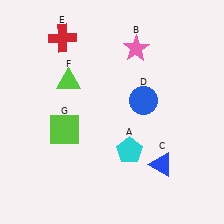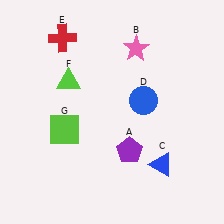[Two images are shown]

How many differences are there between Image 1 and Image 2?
There is 1 difference between the two images.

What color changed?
The pentagon (A) changed from cyan in Image 1 to purple in Image 2.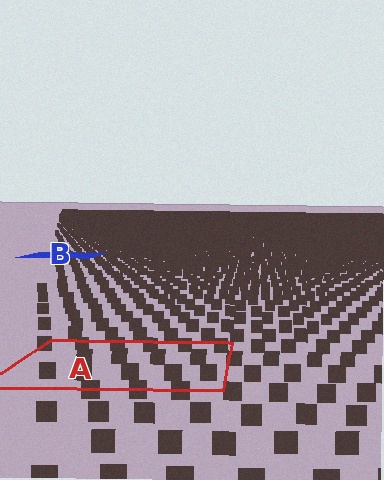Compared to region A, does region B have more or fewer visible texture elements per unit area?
Region B has more texture elements per unit area — they are packed more densely because it is farther away.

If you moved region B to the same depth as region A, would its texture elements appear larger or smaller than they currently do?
They would appear larger. At a closer depth, the same texture elements are projected at a bigger on-screen size.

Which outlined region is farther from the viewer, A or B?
Region B is farther from the viewer — the texture elements inside it appear smaller and more densely packed.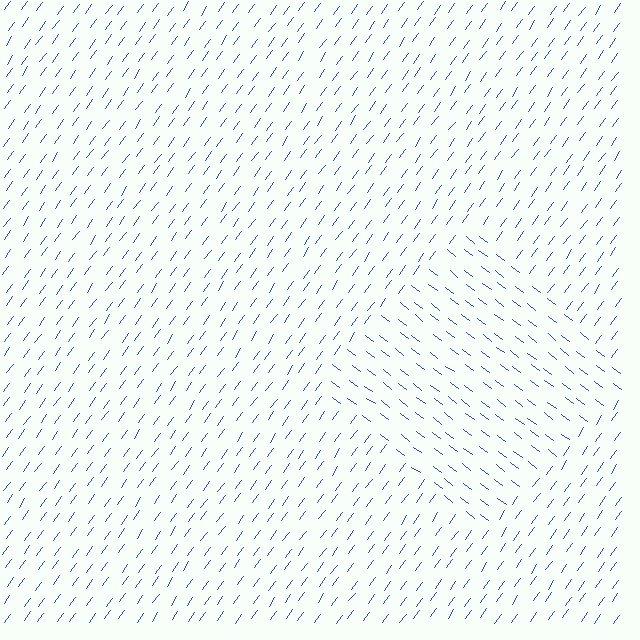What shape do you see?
I see a diamond.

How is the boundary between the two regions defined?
The boundary is defined purely by a change in line orientation (approximately 88 degrees difference). All lines are the same color and thickness.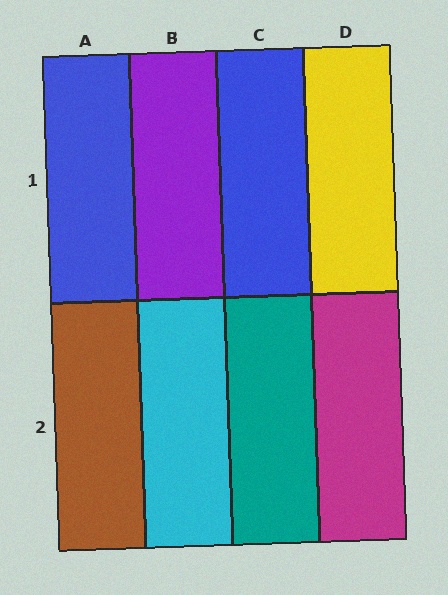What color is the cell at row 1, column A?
Blue.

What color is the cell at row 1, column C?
Blue.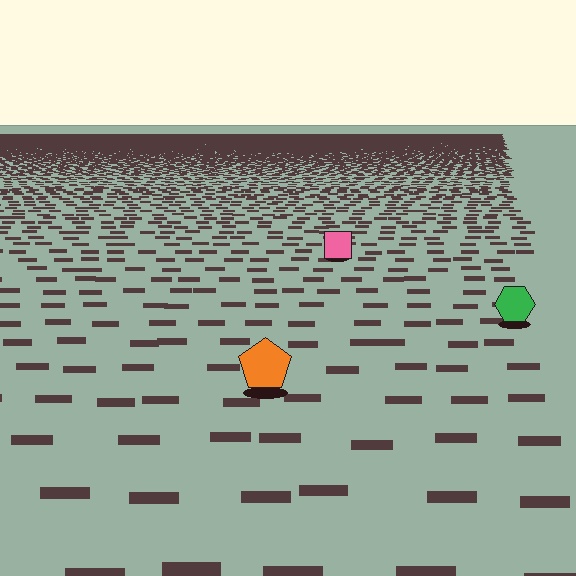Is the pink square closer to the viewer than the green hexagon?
No. The green hexagon is closer — you can tell from the texture gradient: the ground texture is coarser near it.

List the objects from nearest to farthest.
From nearest to farthest: the orange pentagon, the green hexagon, the pink square.